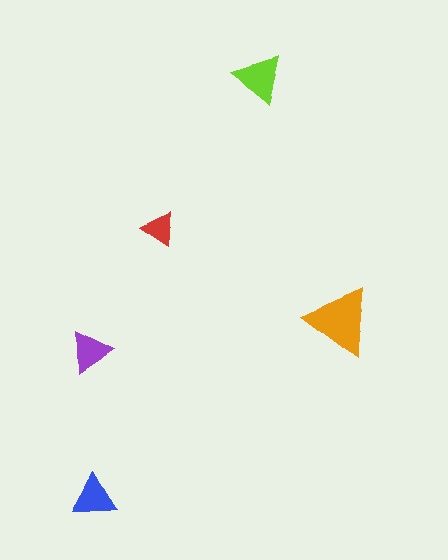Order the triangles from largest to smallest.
the orange one, the lime one, the blue one, the purple one, the red one.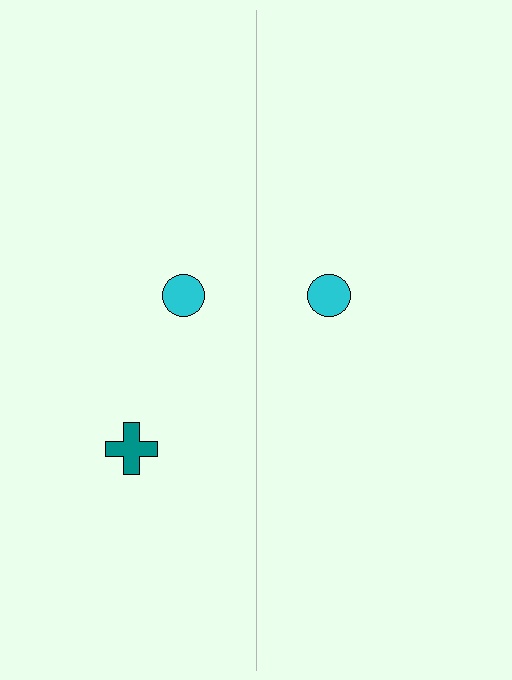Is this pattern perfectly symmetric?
No, the pattern is not perfectly symmetric. A teal cross is missing from the right side.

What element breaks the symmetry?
A teal cross is missing from the right side.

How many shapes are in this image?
There are 3 shapes in this image.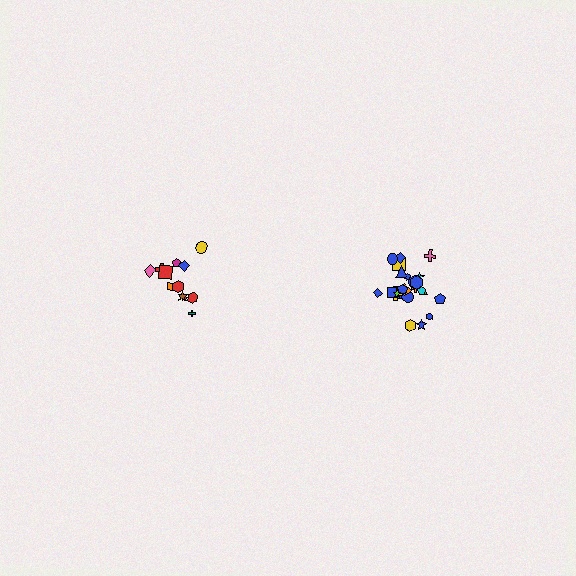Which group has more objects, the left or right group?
The right group.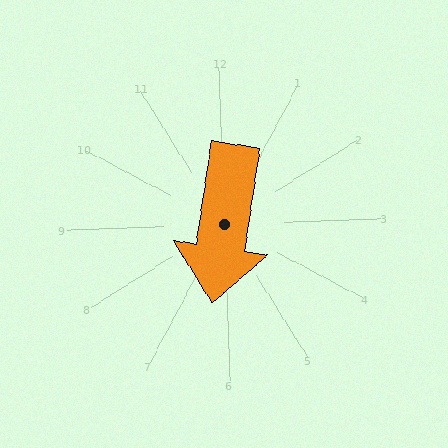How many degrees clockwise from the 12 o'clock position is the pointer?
Approximately 191 degrees.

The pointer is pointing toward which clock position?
Roughly 6 o'clock.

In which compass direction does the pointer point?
South.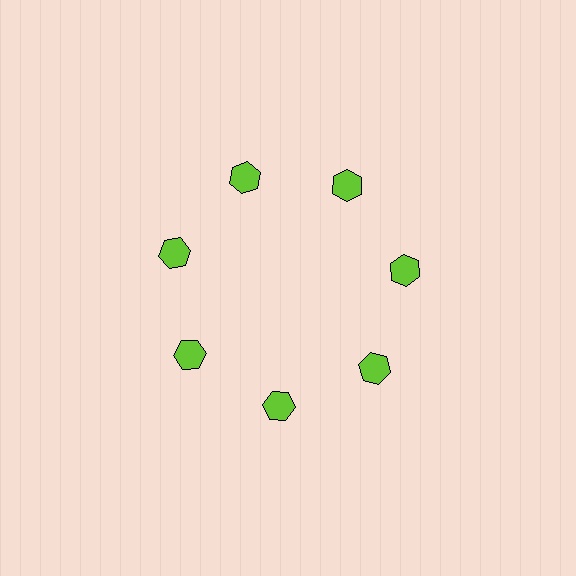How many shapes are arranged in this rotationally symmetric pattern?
There are 7 shapes, arranged in 7 groups of 1.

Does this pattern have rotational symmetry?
Yes, this pattern has 7-fold rotational symmetry. It looks the same after rotating 51 degrees around the center.